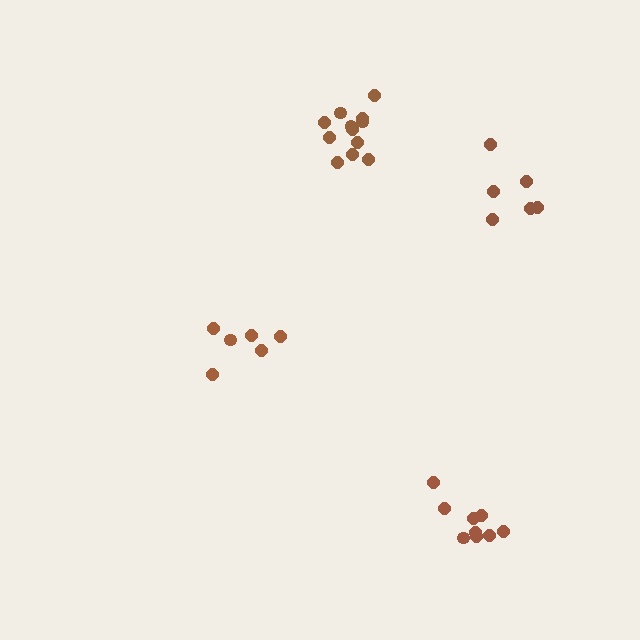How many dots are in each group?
Group 1: 12 dots, Group 2: 9 dots, Group 3: 6 dots, Group 4: 6 dots (33 total).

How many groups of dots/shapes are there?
There are 4 groups.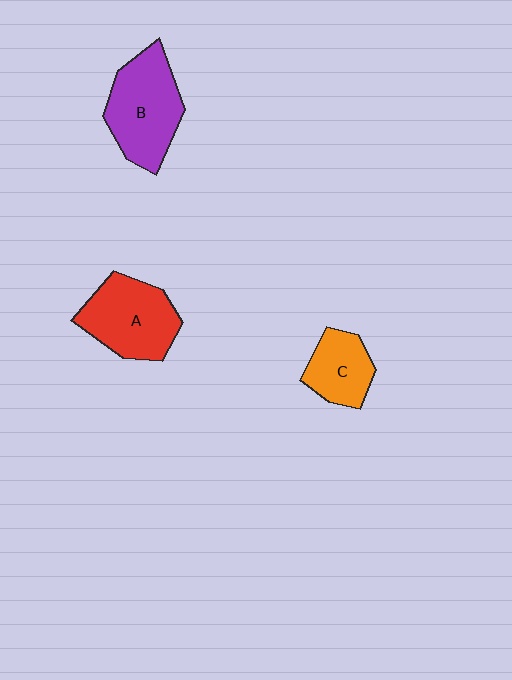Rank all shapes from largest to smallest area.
From largest to smallest: B (purple), A (red), C (orange).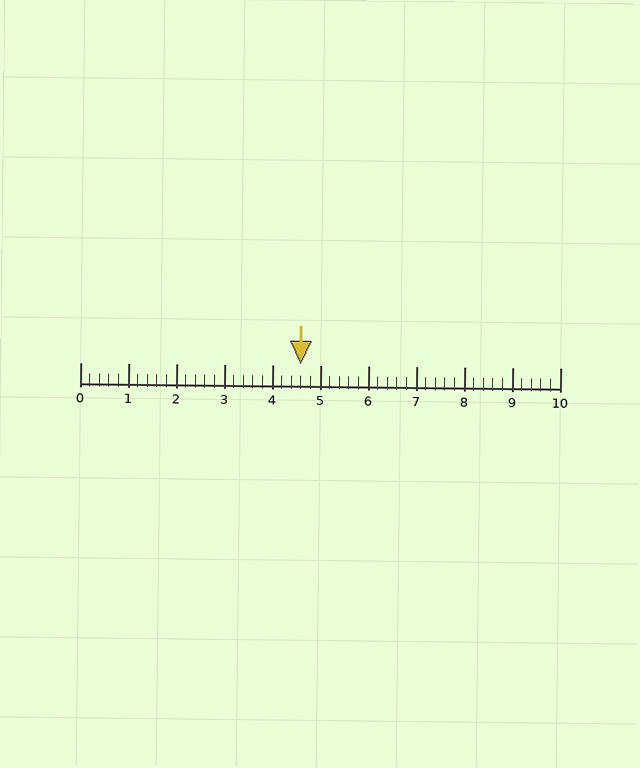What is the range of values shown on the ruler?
The ruler shows values from 0 to 10.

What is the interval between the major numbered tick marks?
The major tick marks are spaced 1 units apart.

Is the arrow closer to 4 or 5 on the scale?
The arrow is closer to 5.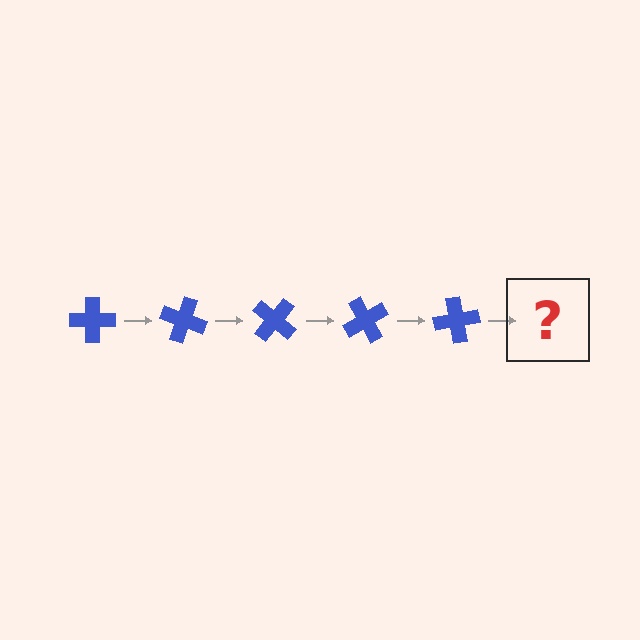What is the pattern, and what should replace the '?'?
The pattern is that the cross rotates 20 degrees each step. The '?' should be a blue cross rotated 100 degrees.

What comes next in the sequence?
The next element should be a blue cross rotated 100 degrees.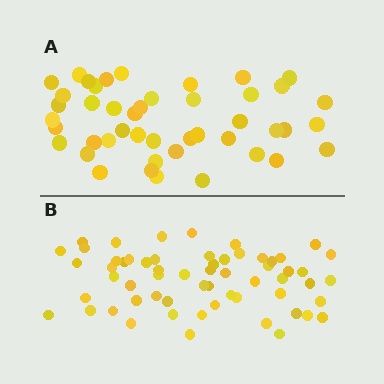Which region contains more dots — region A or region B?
Region B (the bottom region) has more dots.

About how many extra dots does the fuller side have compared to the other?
Region B has approximately 15 more dots than region A.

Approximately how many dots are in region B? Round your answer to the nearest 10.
About 60 dots.